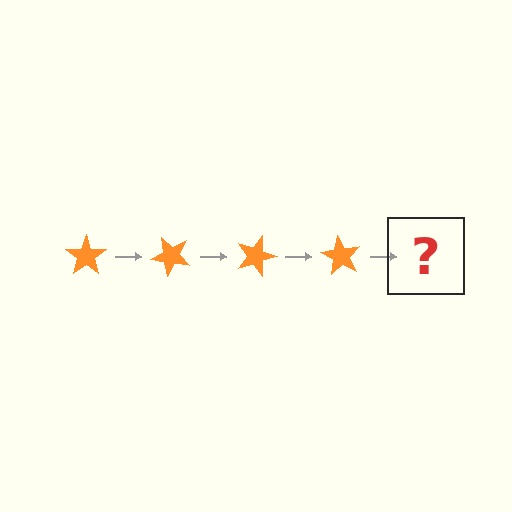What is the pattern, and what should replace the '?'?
The pattern is that the star rotates 45 degrees each step. The '?' should be an orange star rotated 180 degrees.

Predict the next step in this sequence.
The next step is an orange star rotated 180 degrees.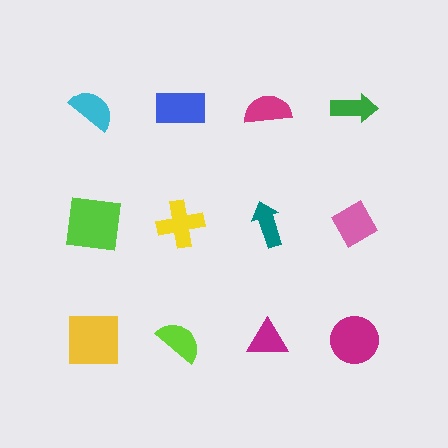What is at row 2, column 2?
A yellow cross.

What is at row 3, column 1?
A yellow square.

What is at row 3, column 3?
A magenta triangle.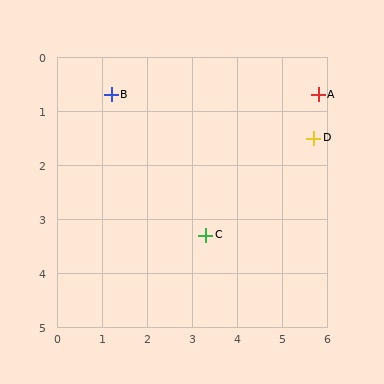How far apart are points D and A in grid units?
Points D and A are about 0.8 grid units apart.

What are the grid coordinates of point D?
Point D is at approximately (5.7, 1.5).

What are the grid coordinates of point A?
Point A is at approximately (5.8, 0.7).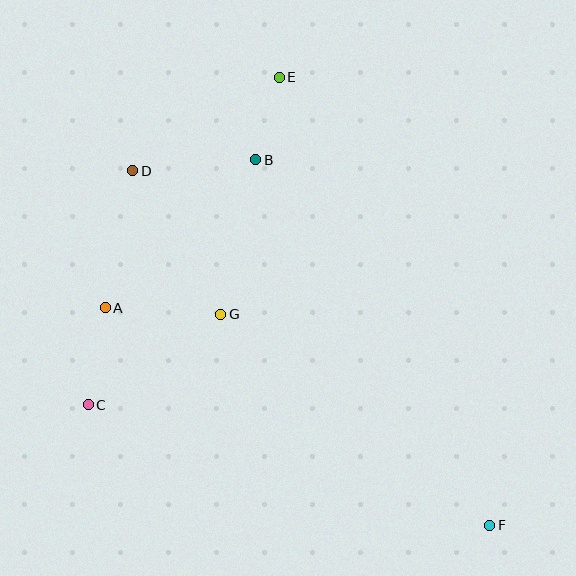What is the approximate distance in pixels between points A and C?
The distance between A and C is approximately 98 pixels.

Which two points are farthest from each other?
Points D and F are farthest from each other.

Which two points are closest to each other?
Points B and E are closest to each other.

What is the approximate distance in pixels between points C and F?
The distance between C and F is approximately 419 pixels.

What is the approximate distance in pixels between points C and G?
The distance between C and G is approximately 161 pixels.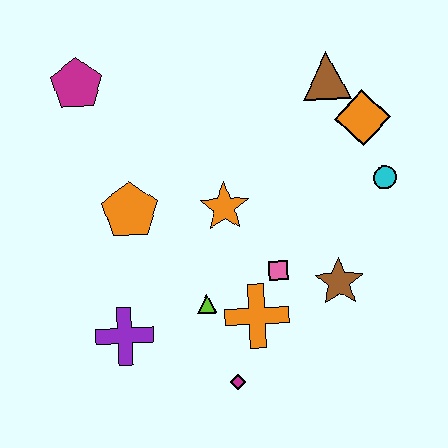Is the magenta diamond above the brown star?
No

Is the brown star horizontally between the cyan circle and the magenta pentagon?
Yes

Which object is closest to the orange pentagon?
The orange star is closest to the orange pentagon.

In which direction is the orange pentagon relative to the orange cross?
The orange pentagon is to the left of the orange cross.